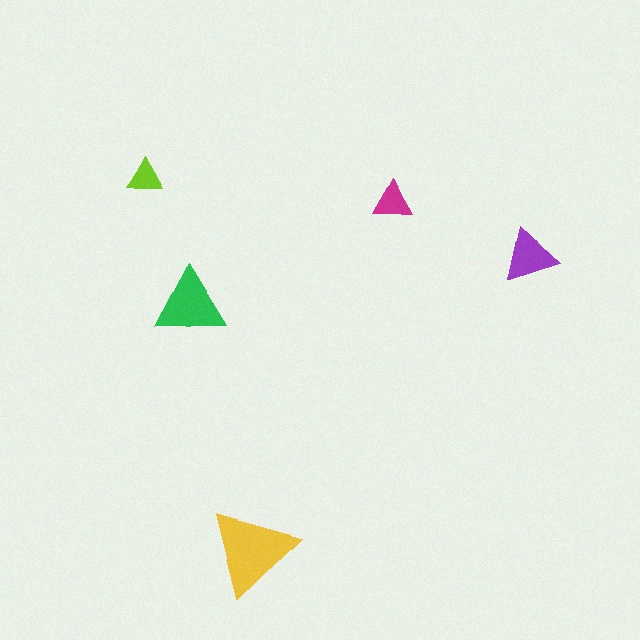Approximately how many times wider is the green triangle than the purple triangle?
About 1.5 times wider.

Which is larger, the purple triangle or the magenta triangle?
The purple one.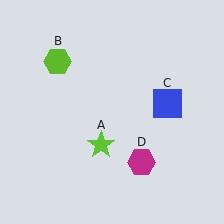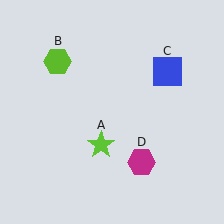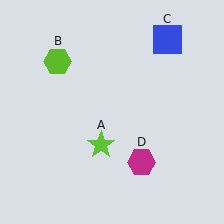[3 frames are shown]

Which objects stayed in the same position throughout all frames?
Lime star (object A) and lime hexagon (object B) and magenta hexagon (object D) remained stationary.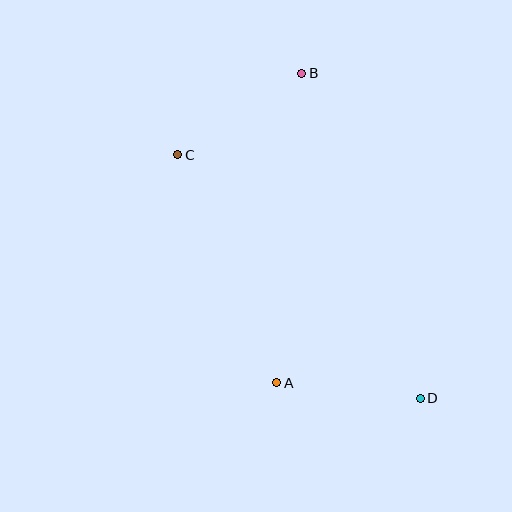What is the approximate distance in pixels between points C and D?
The distance between C and D is approximately 343 pixels.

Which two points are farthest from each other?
Points B and D are farthest from each other.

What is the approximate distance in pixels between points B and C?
The distance between B and C is approximately 148 pixels.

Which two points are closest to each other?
Points A and D are closest to each other.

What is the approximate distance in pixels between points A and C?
The distance between A and C is approximately 249 pixels.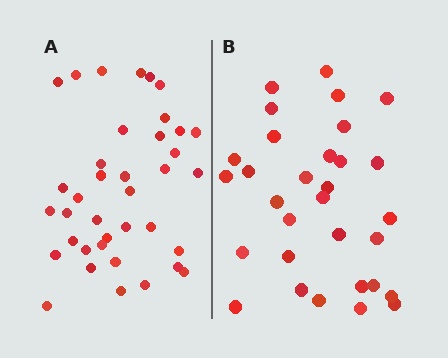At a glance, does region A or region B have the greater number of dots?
Region A (the left region) has more dots.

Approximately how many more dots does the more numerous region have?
Region A has roughly 8 or so more dots than region B.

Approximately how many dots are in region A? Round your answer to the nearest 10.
About 40 dots. (The exact count is 38, which rounds to 40.)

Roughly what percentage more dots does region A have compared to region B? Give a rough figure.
About 25% more.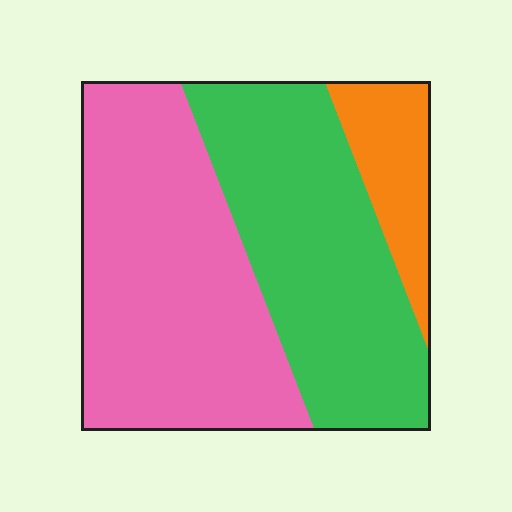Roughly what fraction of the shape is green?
Green takes up about two fifths (2/5) of the shape.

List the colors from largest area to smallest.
From largest to smallest: pink, green, orange.